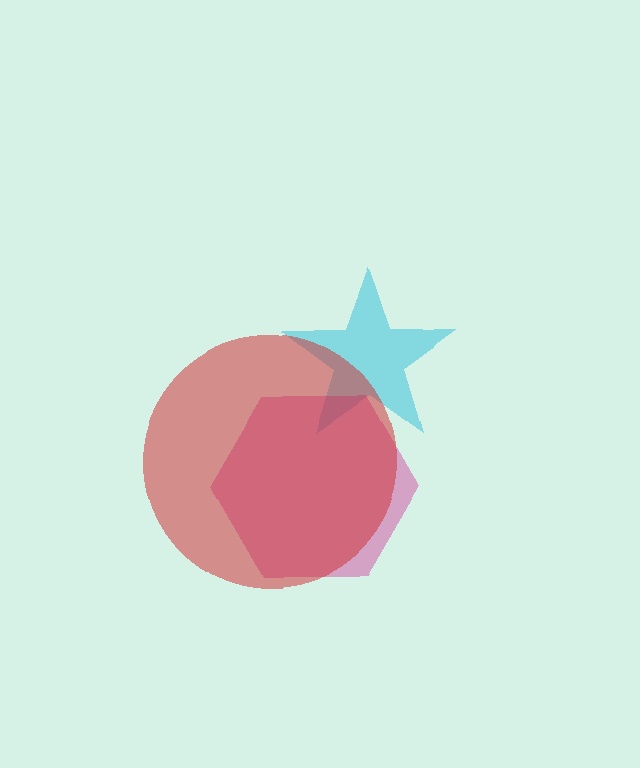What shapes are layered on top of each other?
The layered shapes are: a cyan star, a magenta hexagon, a red circle.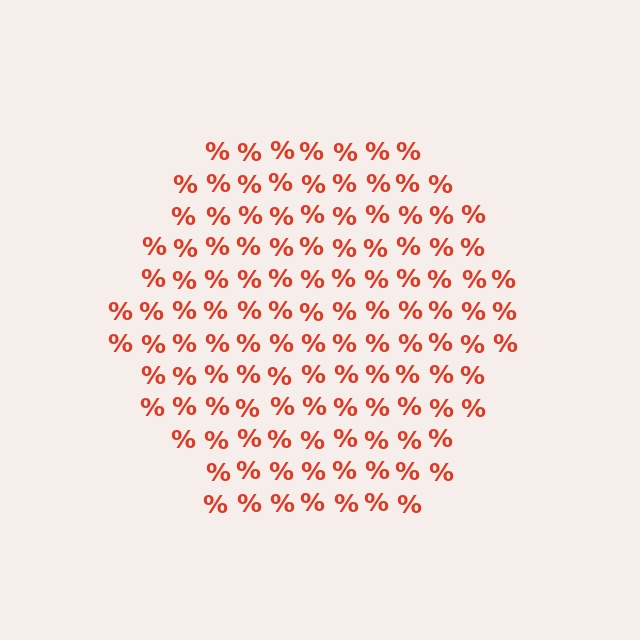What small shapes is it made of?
It is made of small percent signs.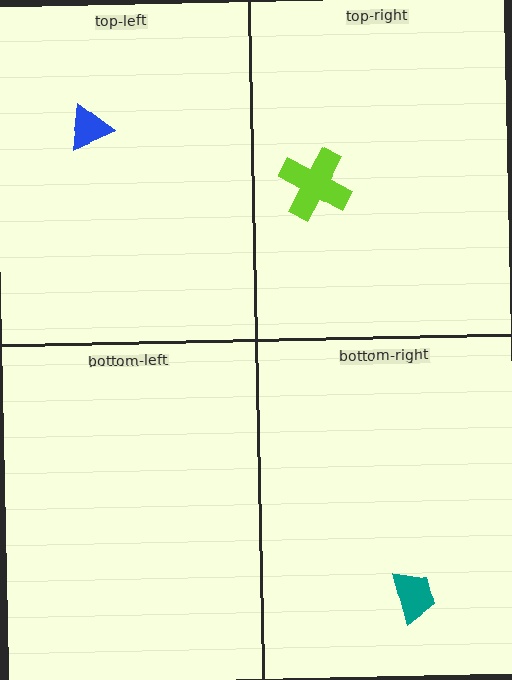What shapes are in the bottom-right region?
The teal trapezoid.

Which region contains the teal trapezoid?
The bottom-right region.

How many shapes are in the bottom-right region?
1.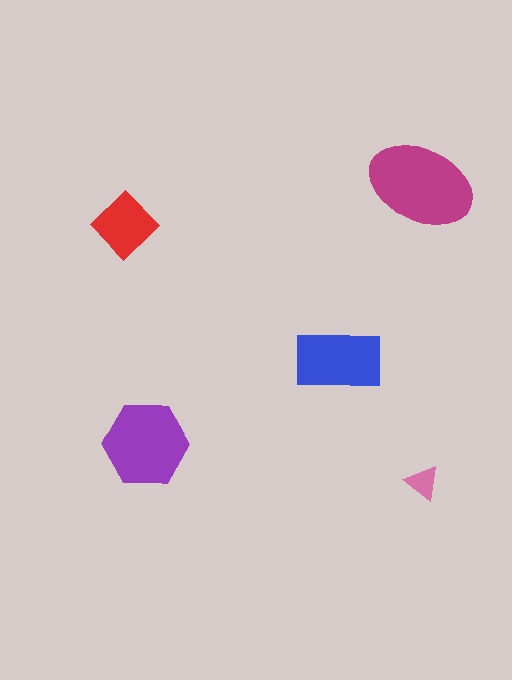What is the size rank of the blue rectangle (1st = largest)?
3rd.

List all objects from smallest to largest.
The pink triangle, the red diamond, the blue rectangle, the purple hexagon, the magenta ellipse.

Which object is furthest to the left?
The red diamond is leftmost.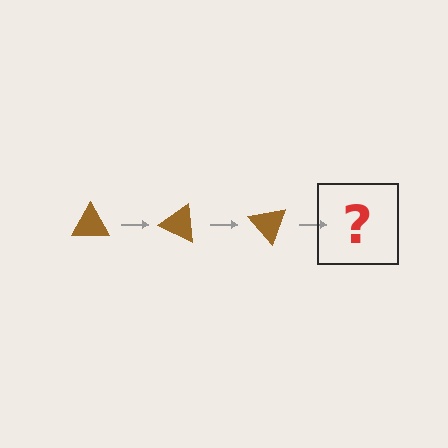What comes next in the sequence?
The next element should be a brown triangle rotated 75 degrees.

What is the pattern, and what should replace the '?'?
The pattern is that the triangle rotates 25 degrees each step. The '?' should be a brown triangle rotated 75 degrees.